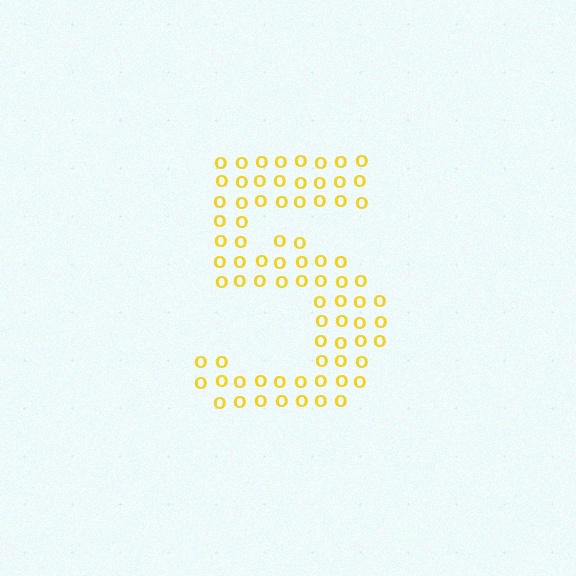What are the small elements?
The small elements are letter O's.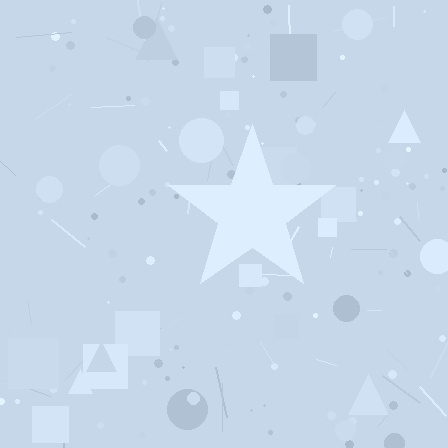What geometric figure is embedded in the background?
A star is embedded in the background.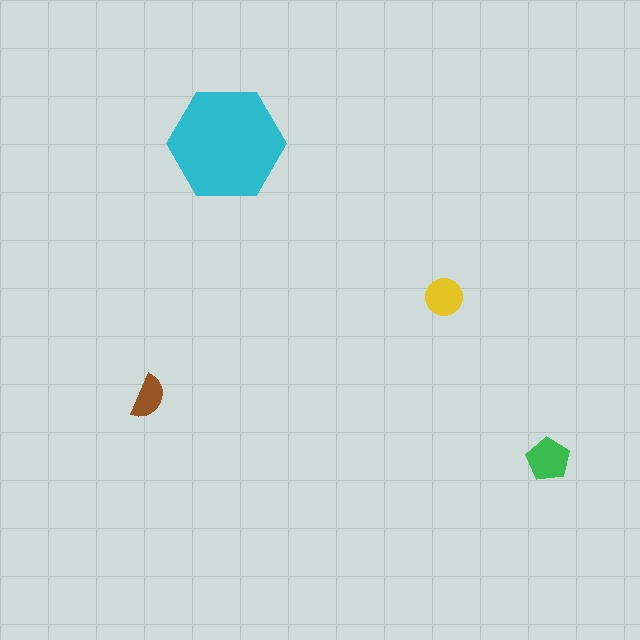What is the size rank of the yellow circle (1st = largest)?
3rd.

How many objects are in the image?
There are 4 objects in the image.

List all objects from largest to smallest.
The cyan hexagon, the green pentagon, the yellow circle, the brown semicircle.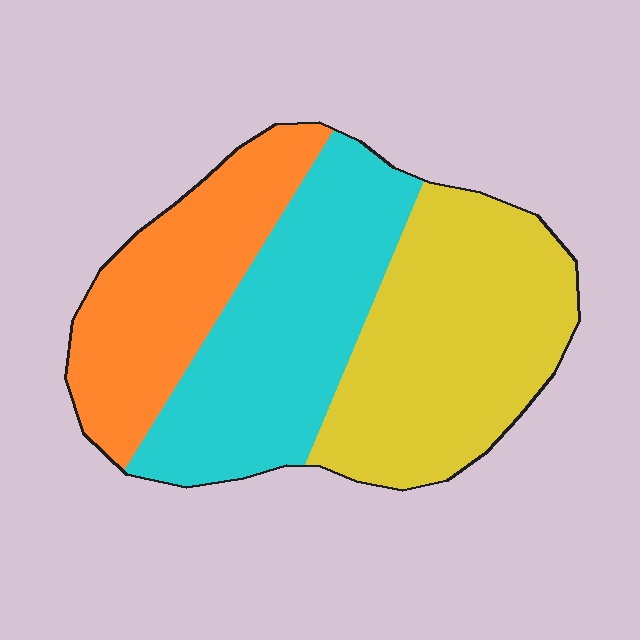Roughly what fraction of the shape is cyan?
Cyan covers roughly 35% of the shape.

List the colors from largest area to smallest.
From largest to smallest: yellow, cyan, orange.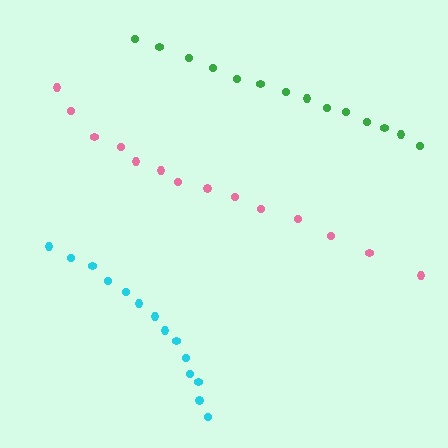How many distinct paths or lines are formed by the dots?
There are 3 distinct paths.